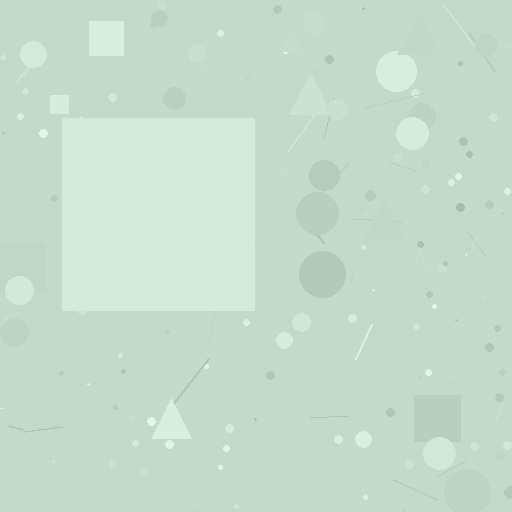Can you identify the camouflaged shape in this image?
The camouflaged shape is a square.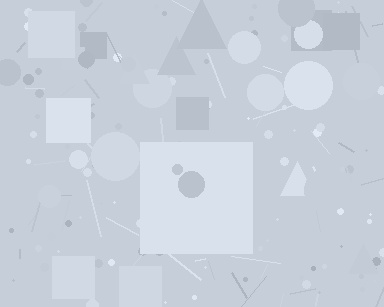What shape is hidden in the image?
A square is hidden in the image.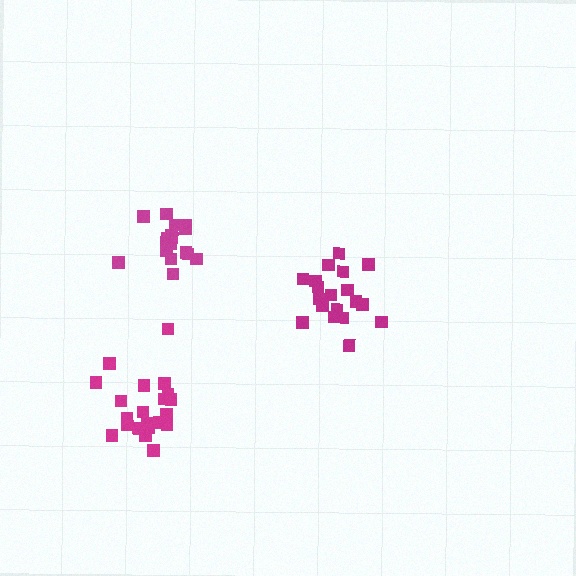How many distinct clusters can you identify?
There are 3 distinct clusters.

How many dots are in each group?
Group 1: 19 dots, Group 2: 21 dots, Group 3: 17 dots (57 total).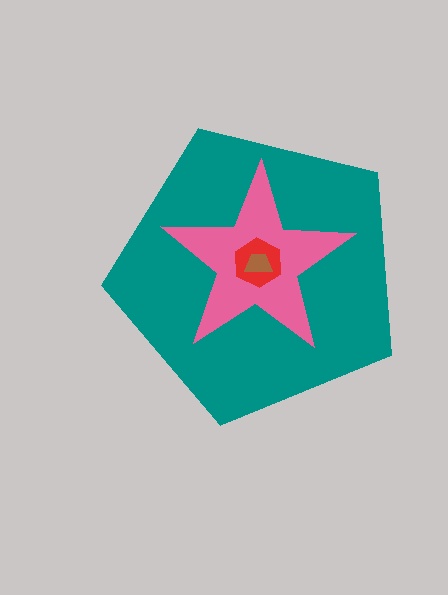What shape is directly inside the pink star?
The red hexagon.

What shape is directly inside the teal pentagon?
The pink star.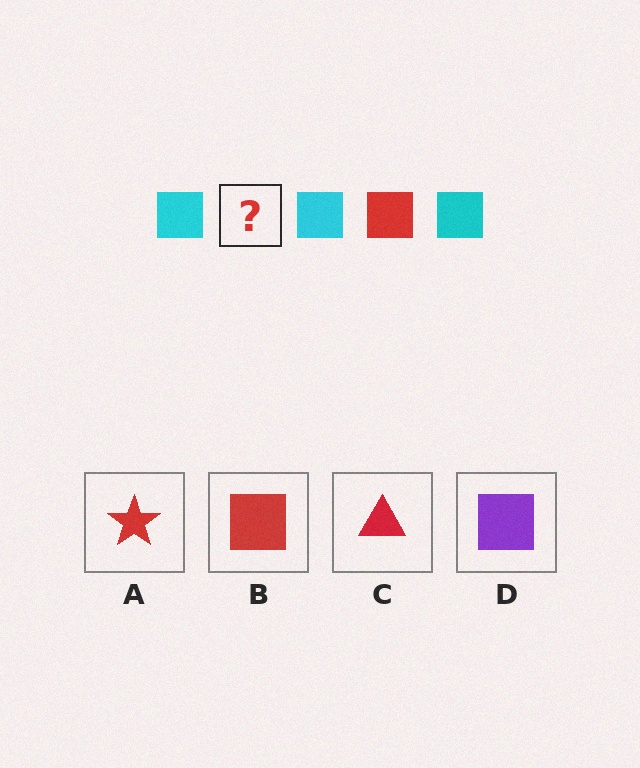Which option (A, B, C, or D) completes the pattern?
B.